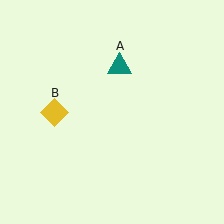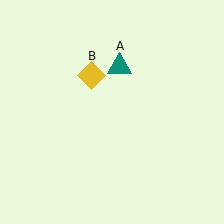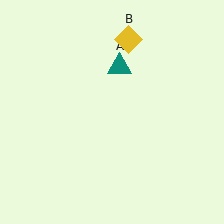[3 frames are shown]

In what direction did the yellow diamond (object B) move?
The yellow diamond (object B) moved up and to the right.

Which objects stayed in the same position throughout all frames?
Teal triangle (object A) remained stationary.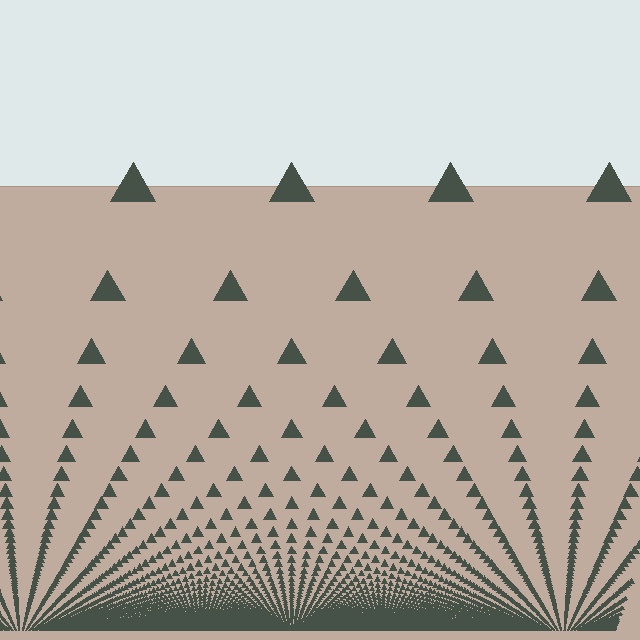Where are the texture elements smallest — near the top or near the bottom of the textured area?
Near the bottom.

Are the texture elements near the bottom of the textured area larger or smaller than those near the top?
Smaller. The gradient is inverted — elements near the bottom are smaller and denser.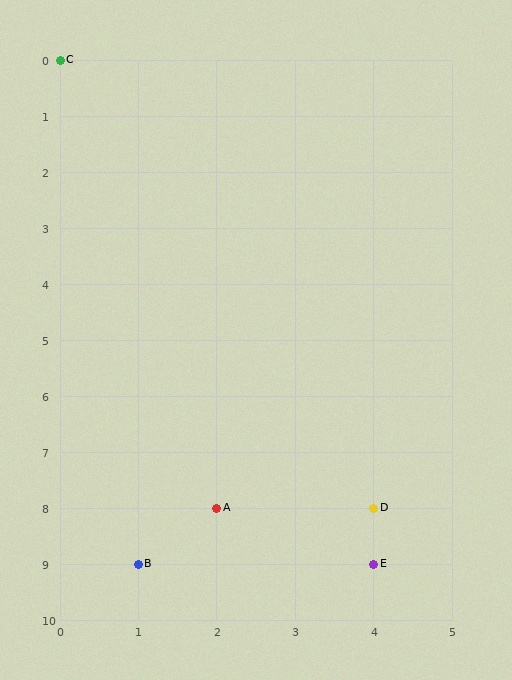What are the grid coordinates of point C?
Point C is at grid coordinates (0, 0).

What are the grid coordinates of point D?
Point D is at grid coordinates (4, 8).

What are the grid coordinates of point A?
Point A is at grid coordinates (2, 8).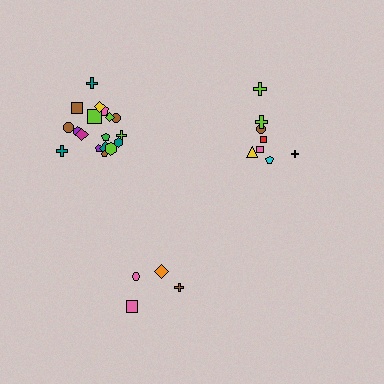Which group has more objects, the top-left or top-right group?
The top-left group.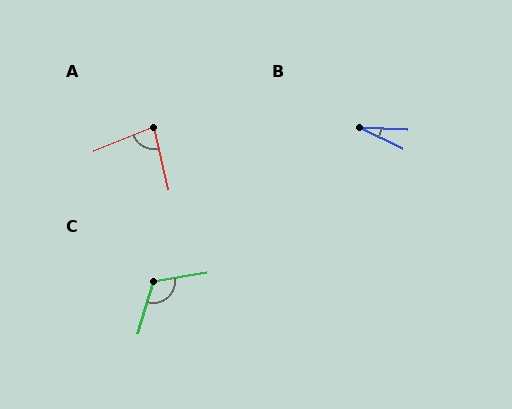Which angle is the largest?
C, at approximately 117 degrees.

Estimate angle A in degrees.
Approximately 81 degrees.